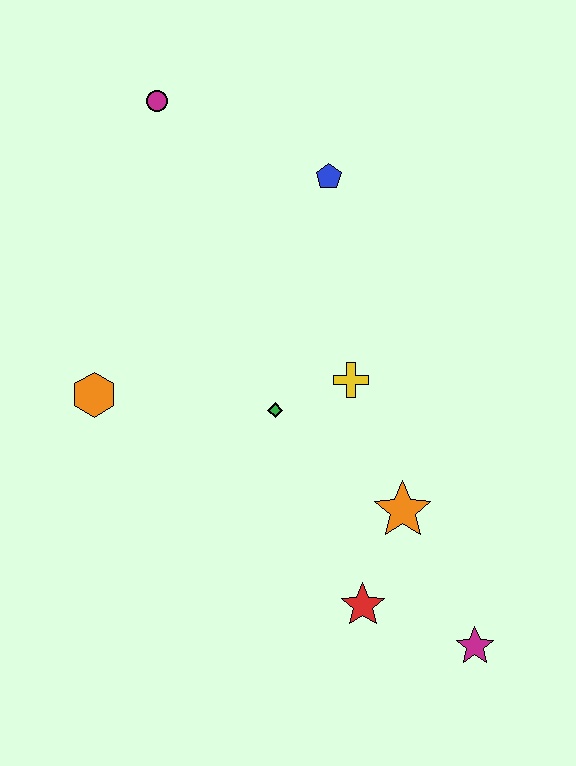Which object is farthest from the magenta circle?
The magenta star is farthest from the magenta circle.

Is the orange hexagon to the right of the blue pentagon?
No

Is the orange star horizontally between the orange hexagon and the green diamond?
No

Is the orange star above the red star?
Yes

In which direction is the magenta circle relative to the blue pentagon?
The magenta circle is to the left of the blue pentagon.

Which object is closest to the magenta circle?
The blue pentagon is closest to the magenta circle.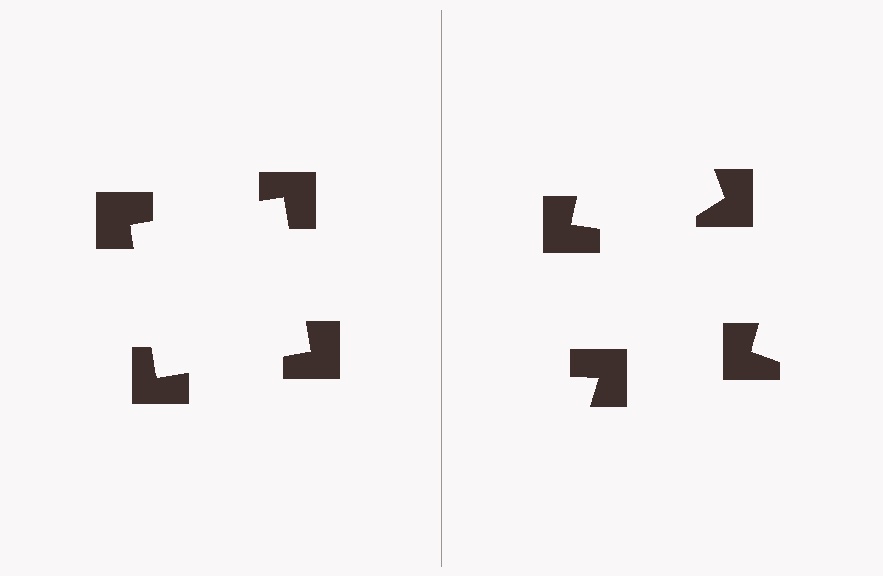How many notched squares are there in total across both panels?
8 — 4 on each side.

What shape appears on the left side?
An illusory square.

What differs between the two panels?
The notched squares are positioned identically on both sides; only the wedge orientations differ. On the left they align to a square; on the right they are misaligned.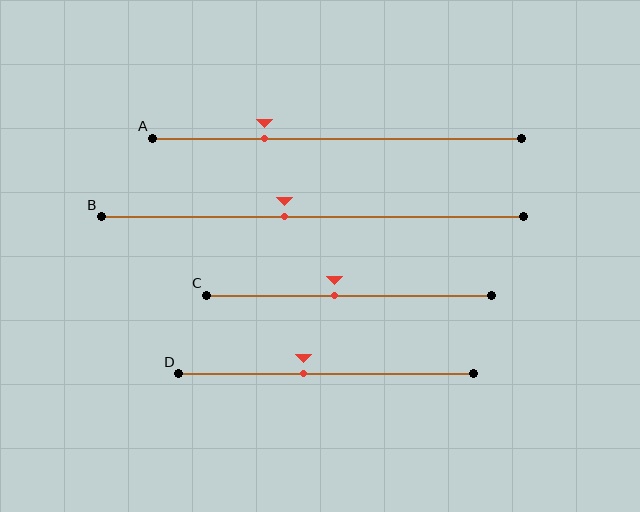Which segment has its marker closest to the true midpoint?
Segment C has its marker closest to the true midpoint.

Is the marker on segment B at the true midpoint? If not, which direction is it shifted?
No, the marker on segment B is shifted to the left by about 7% of the segment length.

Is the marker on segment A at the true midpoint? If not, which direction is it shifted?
No, the marker on segment A is shifted to the left by about 20% of the segment length.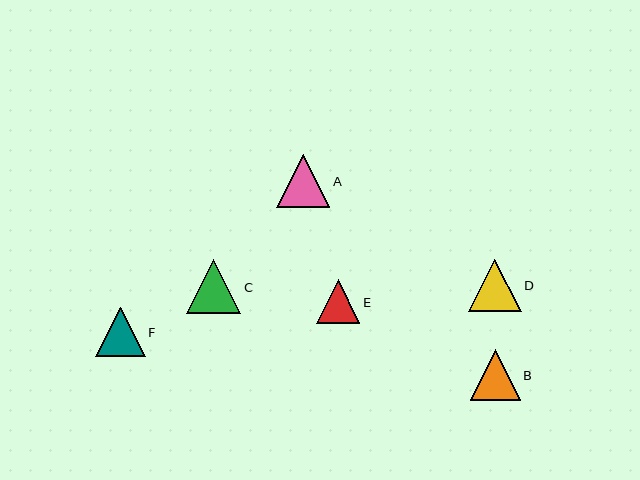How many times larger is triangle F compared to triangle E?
Triangle F is approximately 1.1 times the size of triangle E.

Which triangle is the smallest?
Triangle E is the smallest with a size of approximately 44 pixels.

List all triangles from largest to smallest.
From largest to smallest: C, A, D, B, F, E.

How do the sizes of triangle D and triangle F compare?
Triangle D and triangle F are approximately the same size.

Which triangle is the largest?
Triangle C is the largest with a size of approximately 54 pixels.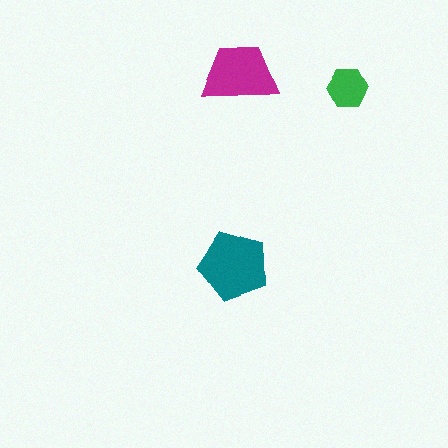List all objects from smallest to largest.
The green hexagon, the magenta trapezoid, the teal pentagon.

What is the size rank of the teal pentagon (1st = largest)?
1st.